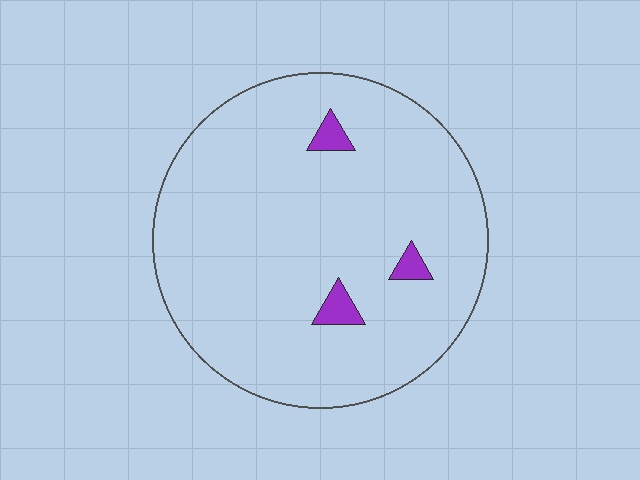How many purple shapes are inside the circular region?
3.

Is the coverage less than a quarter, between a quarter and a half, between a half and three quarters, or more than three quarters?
Less than a quarter.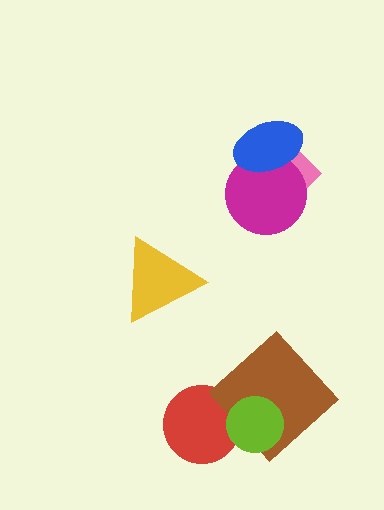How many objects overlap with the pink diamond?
2 objects overlap with the pink diamond.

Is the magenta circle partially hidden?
Yes, it is partially covered by another shape.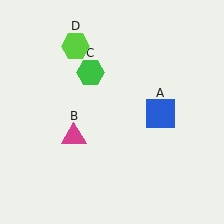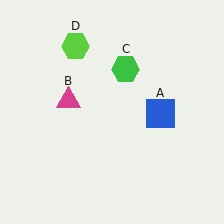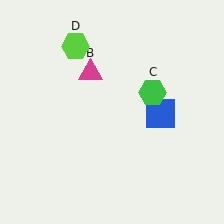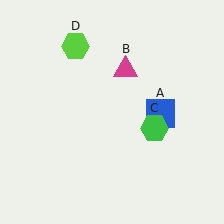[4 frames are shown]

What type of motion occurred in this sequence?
The magenta triangle (object B), green hexagon (object C) rotated clockwise around the center of the scene.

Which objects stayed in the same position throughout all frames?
Blue square (object A) and lime hexagon (object D) remained stationary.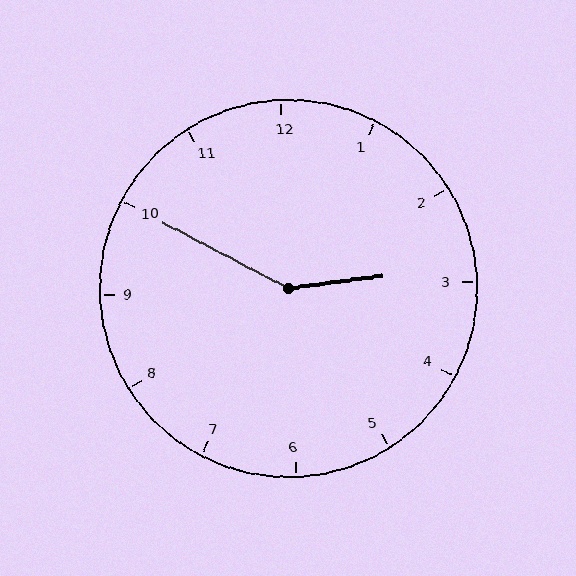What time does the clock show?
2:50.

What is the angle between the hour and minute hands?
Approximately 145 degrees.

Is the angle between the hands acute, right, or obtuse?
It is obtuse.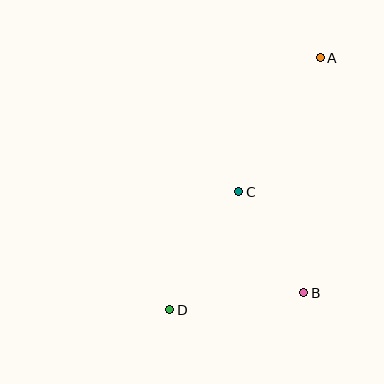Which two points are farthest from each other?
Points A and D are farthest from each other.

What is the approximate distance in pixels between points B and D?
The distance between B and D is approximately 135 pixels.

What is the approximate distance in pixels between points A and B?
The distance between A and B is approximately 236 pixels.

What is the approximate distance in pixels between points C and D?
The distance between C and D is approximately 137 pixels.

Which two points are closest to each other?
Points B and C are closest to each other.